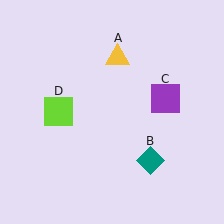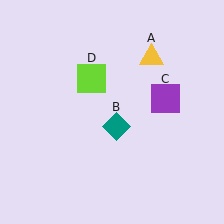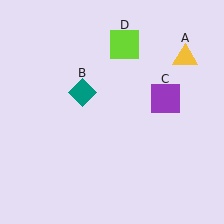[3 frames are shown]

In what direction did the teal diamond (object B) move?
The teal diamond (object B) moved up and to the left.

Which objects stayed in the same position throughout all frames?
Purple square (object C) remained stationary.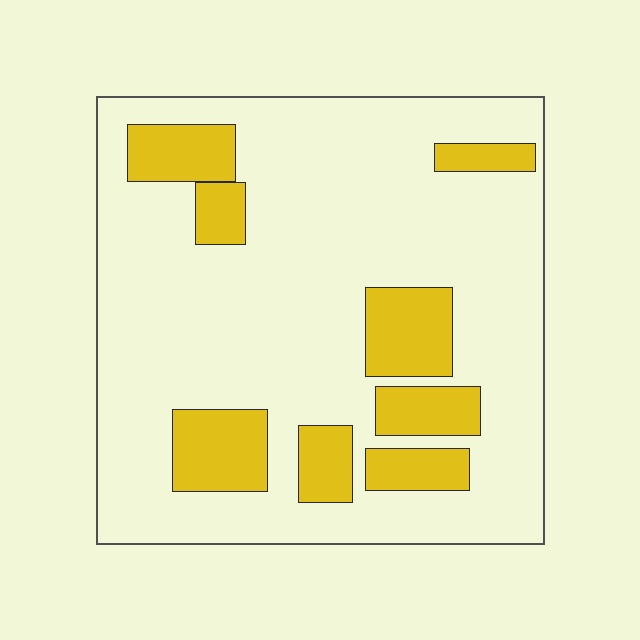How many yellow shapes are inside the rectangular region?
8.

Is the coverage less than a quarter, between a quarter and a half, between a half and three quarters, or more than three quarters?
Less than a quarter.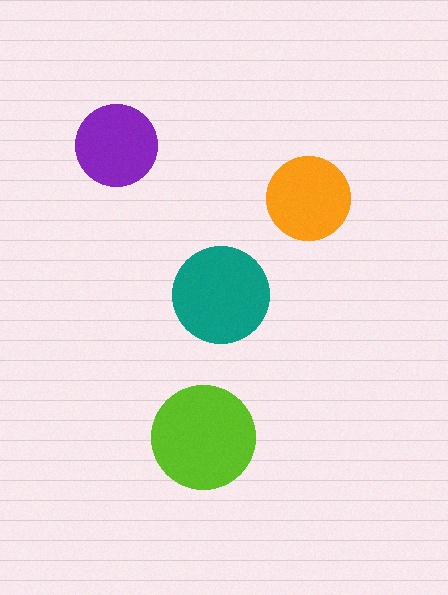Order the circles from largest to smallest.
the lime one, the teal one, the orange one, the purple one.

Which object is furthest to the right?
The orange circle is rightmost.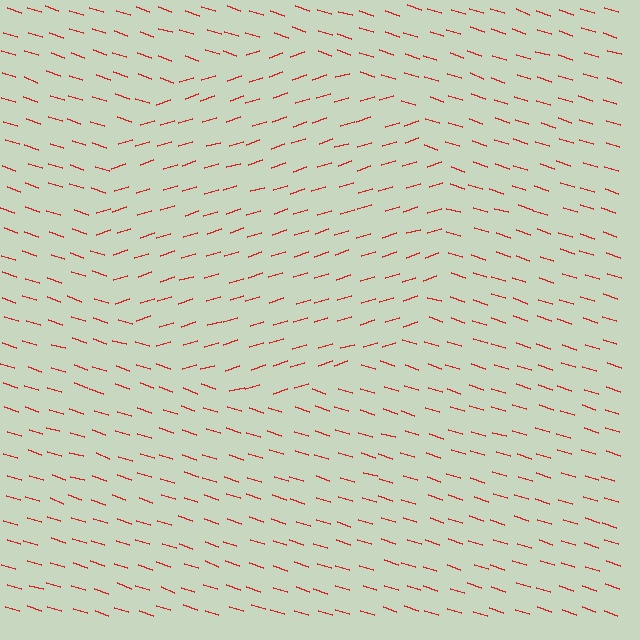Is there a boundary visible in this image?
Yes, there is a texture boundary formed by a change in line orientation.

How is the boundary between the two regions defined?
The boundary is defined purely by a change in line orientation (approximately 35 degrees difference). All lines are the same color and thickness.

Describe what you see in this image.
The image is filled with small red line segments. A circle region in the image has lines oriented differently from the surrounding lines, creating a visible texture boundary.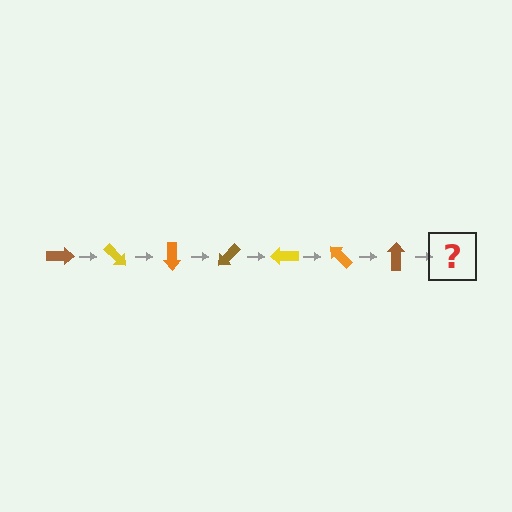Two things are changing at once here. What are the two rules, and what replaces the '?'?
The two rules are that it rotates 45 degrees each step and the color cycles through brown, yellow, and orange. The '?' should be a yellow arrow, rotated 315 degrees from the start.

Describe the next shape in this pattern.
It should be a yellow arrow, rotated 315 degrees from the start.